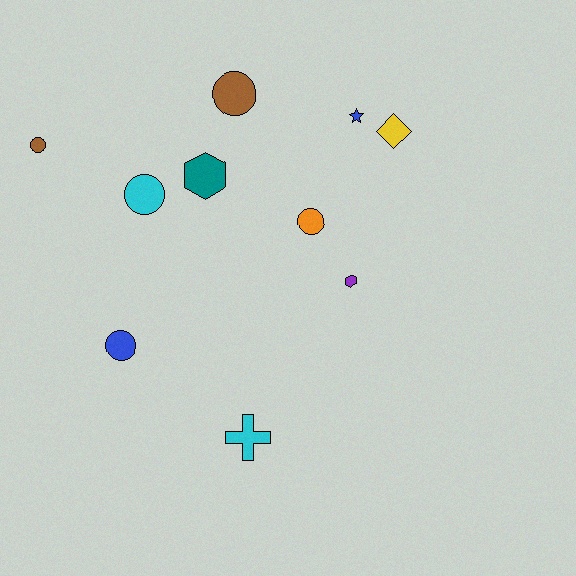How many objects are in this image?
There are 10 objects.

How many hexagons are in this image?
There are 2 hexagons.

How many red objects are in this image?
There are no red objects.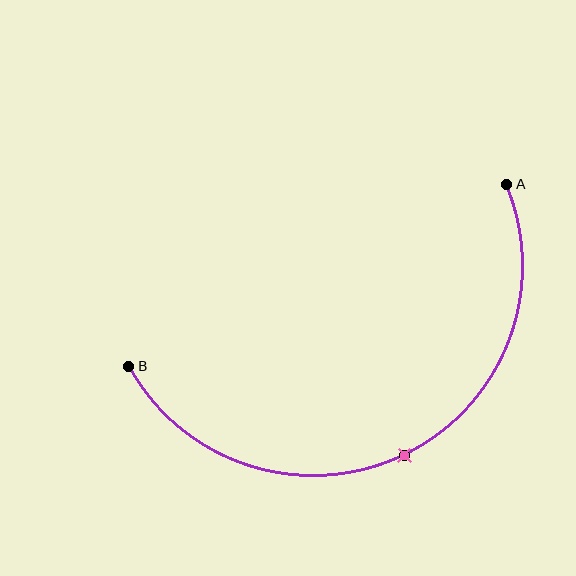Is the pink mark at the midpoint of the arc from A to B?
Yes. The pink mark lies on the arc at equal arc-length from both A and B — it is the arc midpoint.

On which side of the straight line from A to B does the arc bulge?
The arc bulges below the straight line connecting A and B.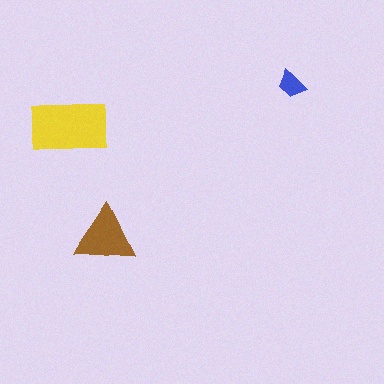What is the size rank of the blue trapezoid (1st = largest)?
3rd.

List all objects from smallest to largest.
The blue trapezoid, the brown triangle, the yellow rectangle.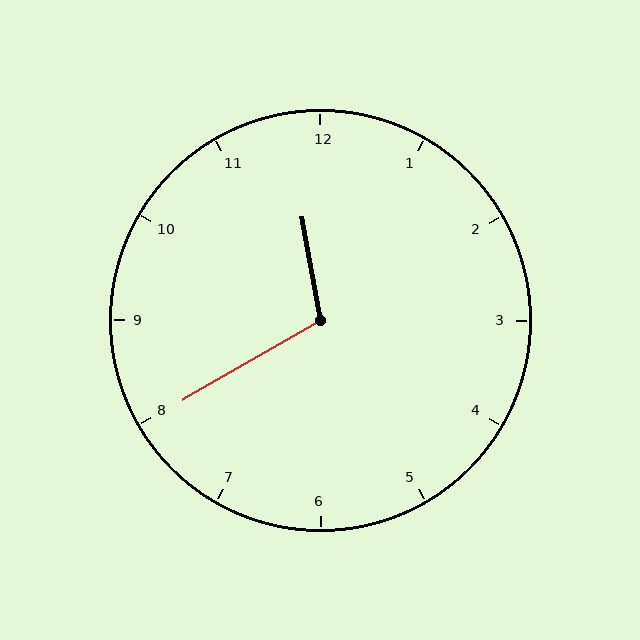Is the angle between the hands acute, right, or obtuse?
It is obtuse.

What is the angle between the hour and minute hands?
Approximately 110 degrees.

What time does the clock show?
11:40.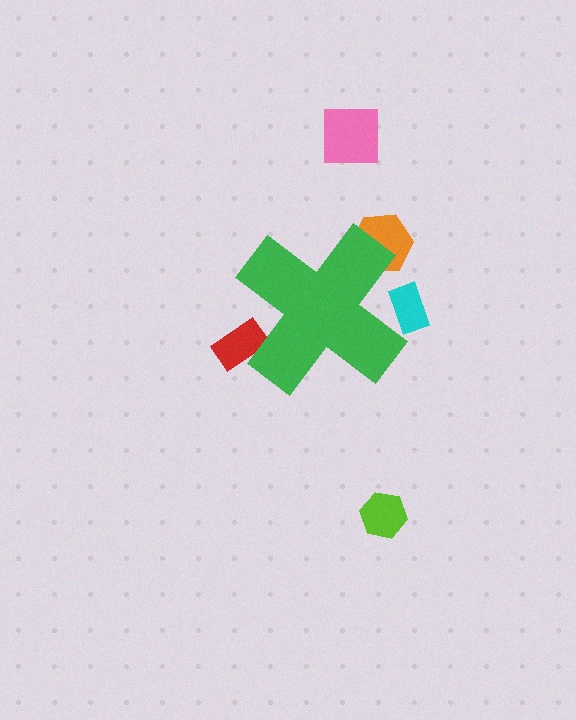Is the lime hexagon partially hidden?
No, the lime hexagon is fully visible.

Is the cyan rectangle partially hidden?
Yes, the cyan rectangle is partially hidden behind the green cross.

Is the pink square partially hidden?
No, the pink square is fully visible.